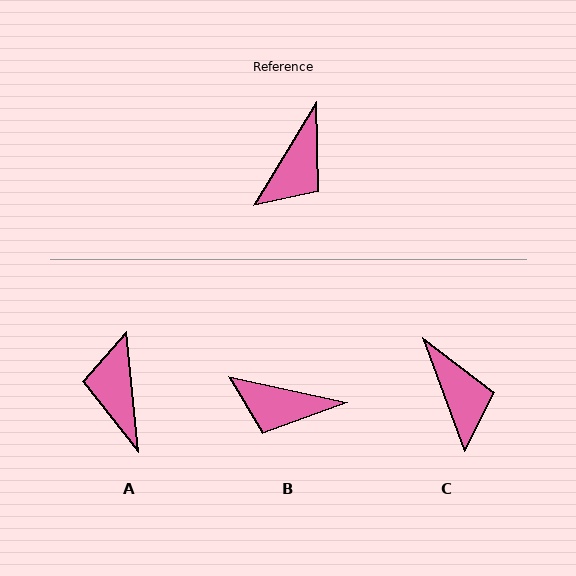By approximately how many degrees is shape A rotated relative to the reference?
Approximately 143 degrees clockwise.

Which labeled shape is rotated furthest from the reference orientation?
A, about 143 degrees away.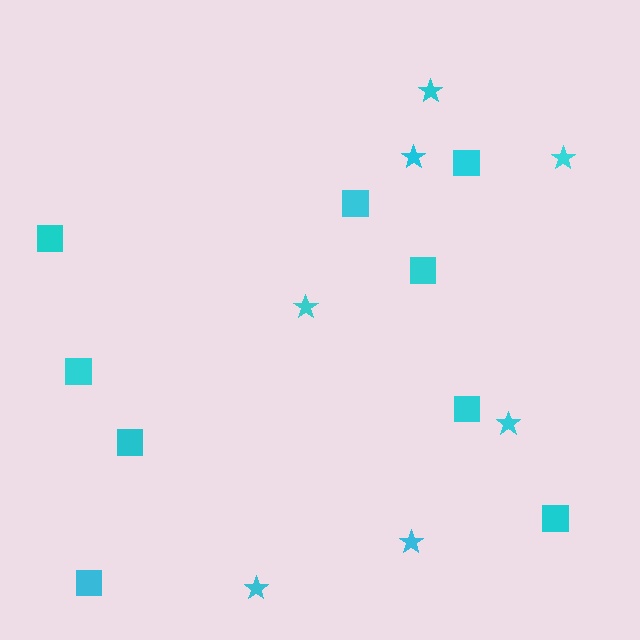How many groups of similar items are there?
There are 2 groups: one group of stars (7) and one group of squares (9).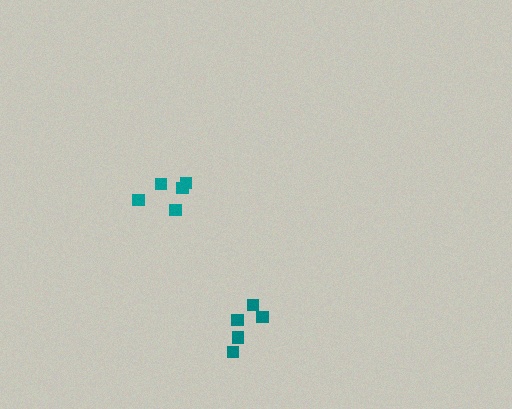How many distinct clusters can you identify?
There are 2 distinct clusters.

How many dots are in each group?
Group 1: 5 dots, Group 2: 5 dots (10 total).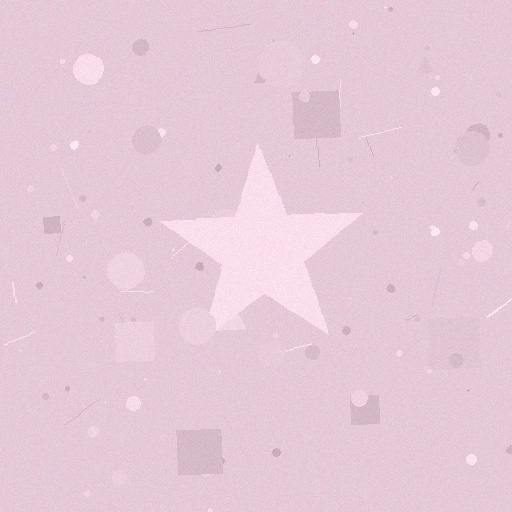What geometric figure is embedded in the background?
A star is embedded in the background.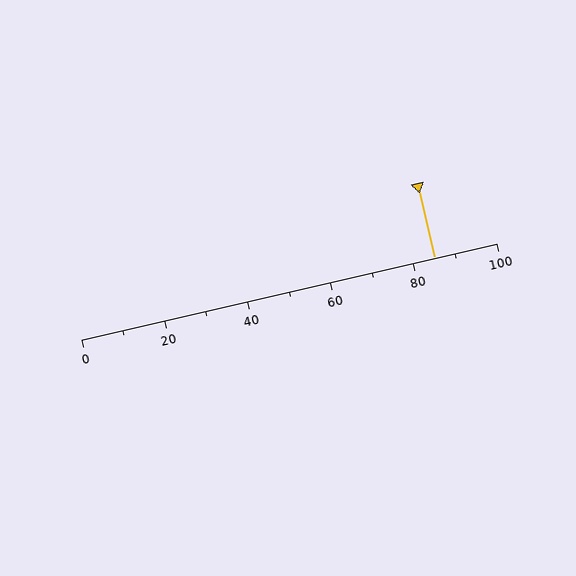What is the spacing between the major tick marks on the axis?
The major ticks are spaced 20 apart.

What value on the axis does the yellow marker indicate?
The marker indicates approximately 85.